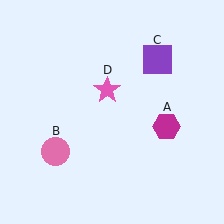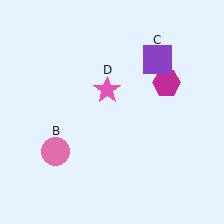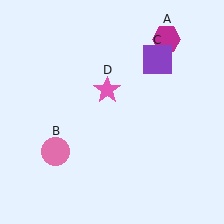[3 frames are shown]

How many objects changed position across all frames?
1 object changed position: magenta hexagon (object A).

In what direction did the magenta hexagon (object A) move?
The magenta hexagon (object A) moved up.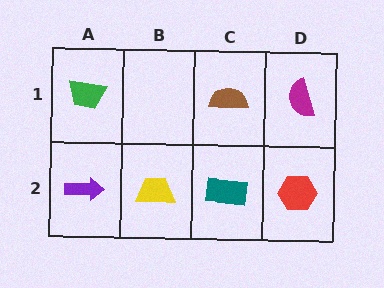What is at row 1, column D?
A magenta semicircle.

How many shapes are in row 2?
4 shapes.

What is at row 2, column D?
A red hexagon.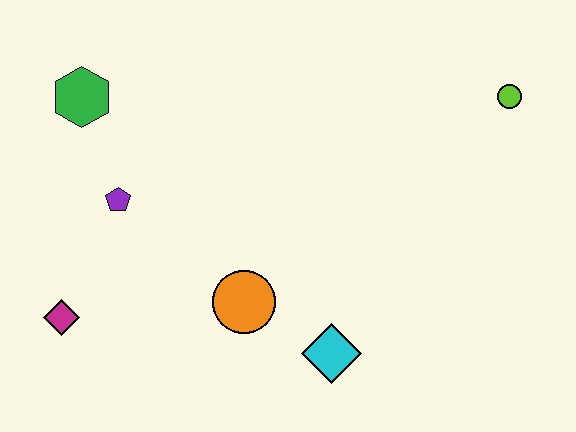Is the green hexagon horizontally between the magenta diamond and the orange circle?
Yes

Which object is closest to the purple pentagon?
The green hexagon is closest to the purple pentagon.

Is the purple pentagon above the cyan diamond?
Yes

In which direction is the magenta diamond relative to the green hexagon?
The magenta diamond is below the green hexagon.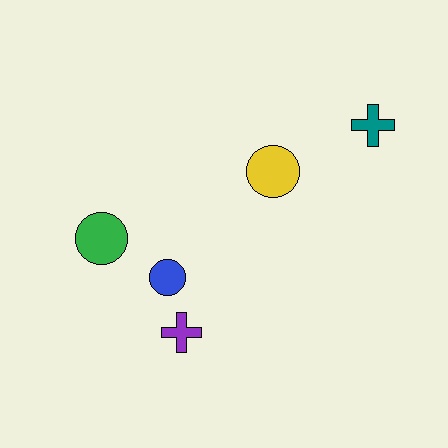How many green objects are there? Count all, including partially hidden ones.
There is 1 green object.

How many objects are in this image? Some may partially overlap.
There are 5 objects.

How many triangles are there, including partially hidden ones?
There are no triangles.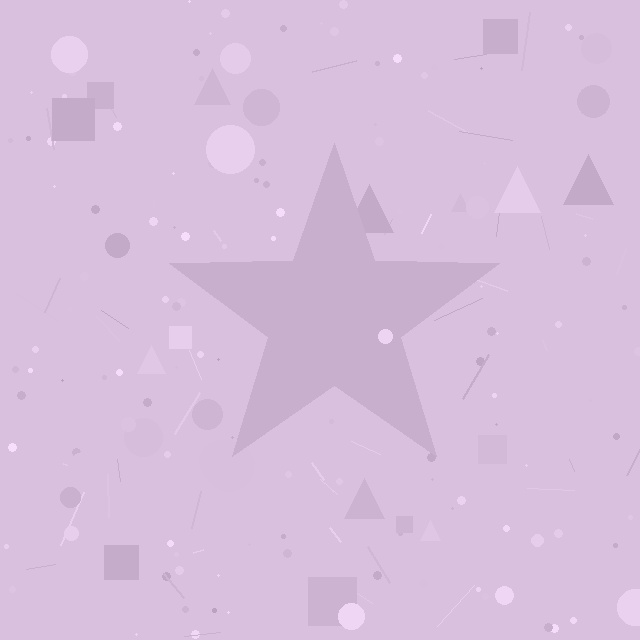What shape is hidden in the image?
A star is hidden in the image.